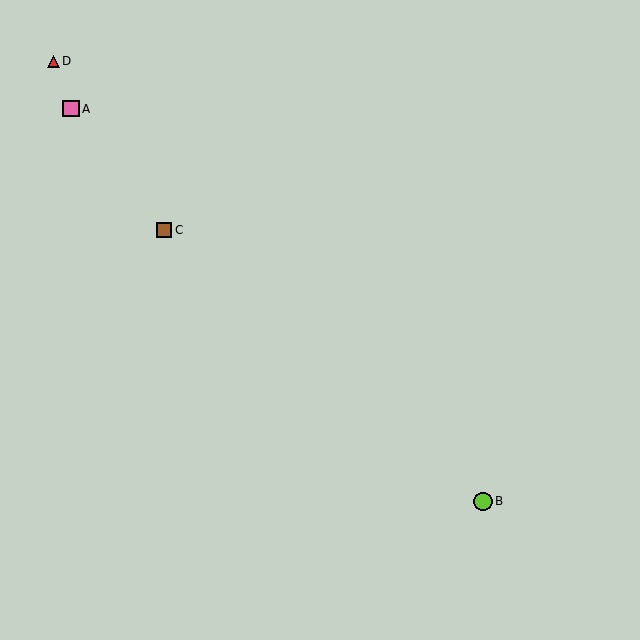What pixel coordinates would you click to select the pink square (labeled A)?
Click at (71, 109) to select the pink square A.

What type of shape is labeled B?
Shape B is a lime circle.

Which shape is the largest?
The lime circle (labeled B) is the largest.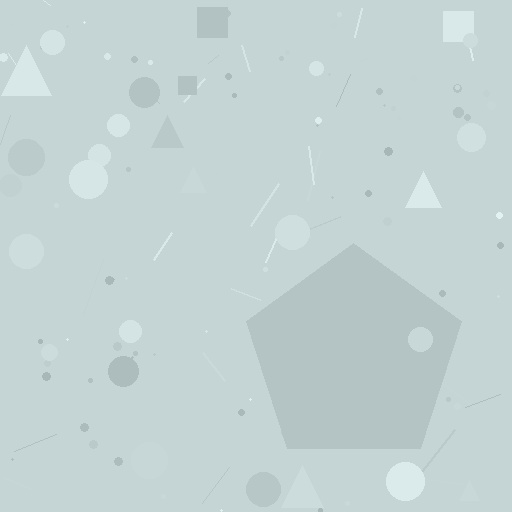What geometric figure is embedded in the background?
A pentagon is embedded in the background.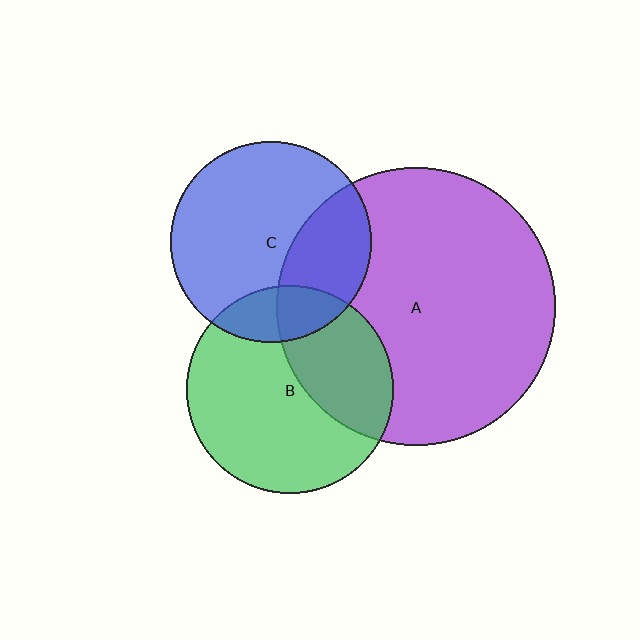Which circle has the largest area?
Circle A (purple).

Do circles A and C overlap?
Yes.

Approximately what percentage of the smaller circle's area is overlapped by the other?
Approximately 30%.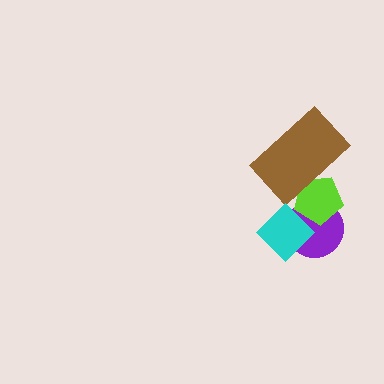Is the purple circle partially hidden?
Yes, it is partially covered by another shape.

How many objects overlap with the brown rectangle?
1 object overlaps with the brown rectangle.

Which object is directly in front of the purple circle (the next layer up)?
The lime pentagon is directly in front of the purple circle.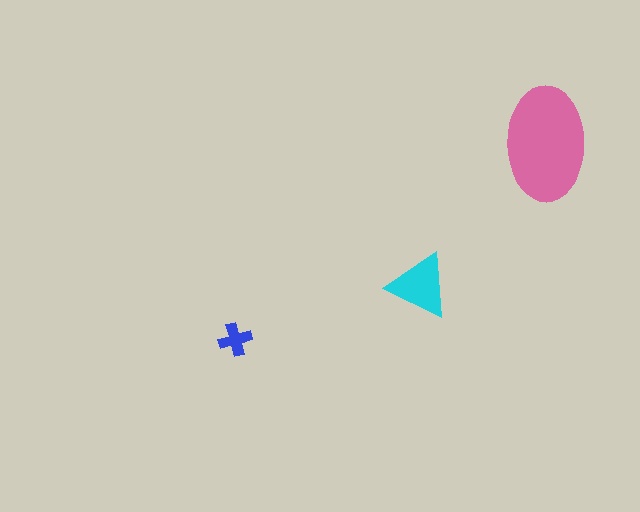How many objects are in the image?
There are 3 objects in the image.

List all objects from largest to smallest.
The pink ellipse, the cyan triangle, the blue cross.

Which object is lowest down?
The blue cross is bottommost.